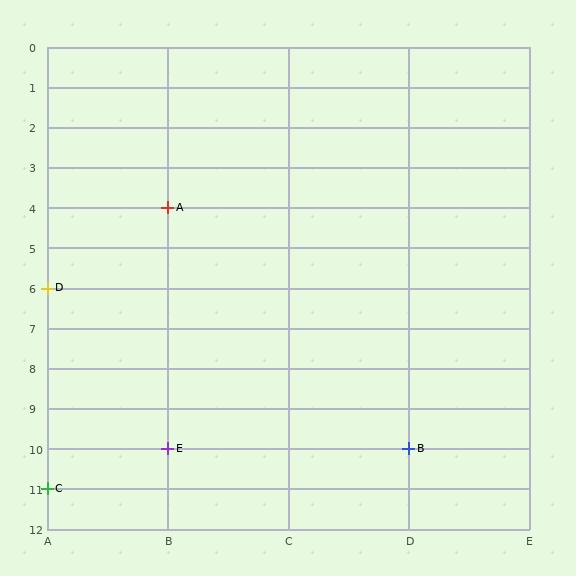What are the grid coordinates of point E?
Point E is at grid coordinates (B, 10).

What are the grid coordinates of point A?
Point A is at grid coordinates (B, 4).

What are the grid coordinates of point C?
Point C is at grid coordinates (A, 11).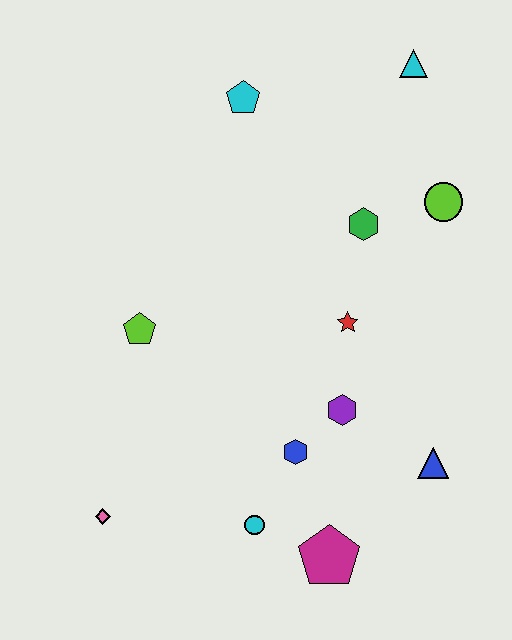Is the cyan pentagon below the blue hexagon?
No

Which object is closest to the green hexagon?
The lime circle is closest to the green hexagon.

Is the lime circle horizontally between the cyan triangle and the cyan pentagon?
No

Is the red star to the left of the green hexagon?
Yes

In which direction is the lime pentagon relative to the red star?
The lime pentagon is to the left of the red star.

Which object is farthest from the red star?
The pink diamond is farthest from the red star.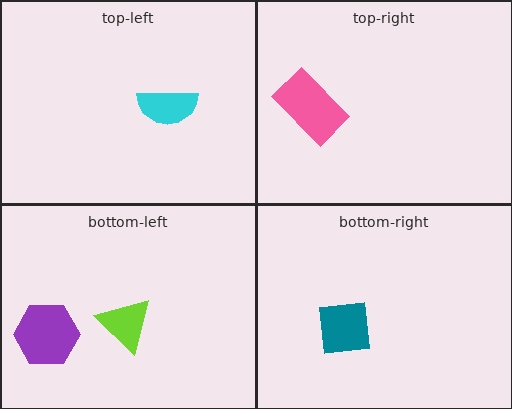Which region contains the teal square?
The bottom-right region.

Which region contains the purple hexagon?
The bottom-left region.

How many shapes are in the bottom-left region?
2.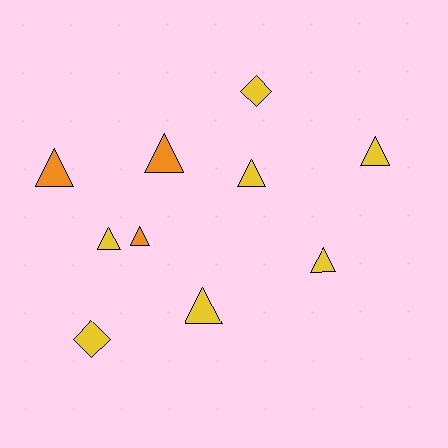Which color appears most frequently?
Yellow, with 7 objects.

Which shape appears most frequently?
Triangle, with 8 objects.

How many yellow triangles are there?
There are 5 yellow triangles.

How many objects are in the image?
There are 10 objects.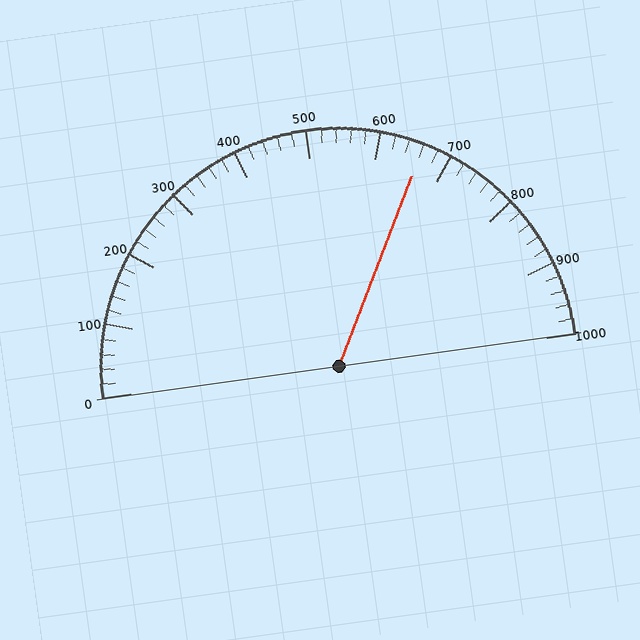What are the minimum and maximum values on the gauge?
The gauge ranges from 0 to 1000.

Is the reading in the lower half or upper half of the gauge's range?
The reading is in the upper half of the range (0 to 1000).